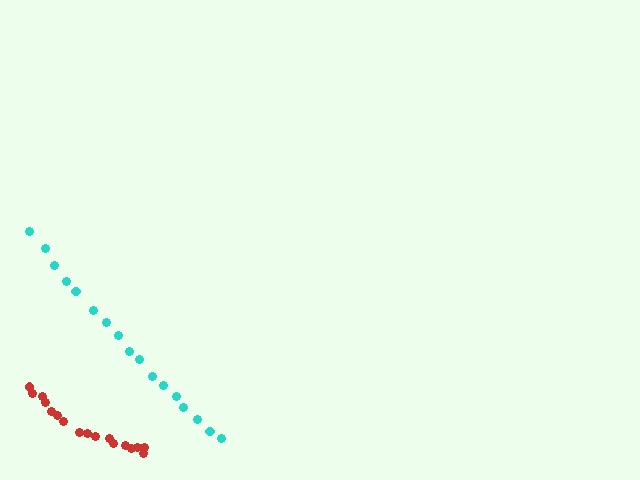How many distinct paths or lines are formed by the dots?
There are 2 distinct paths.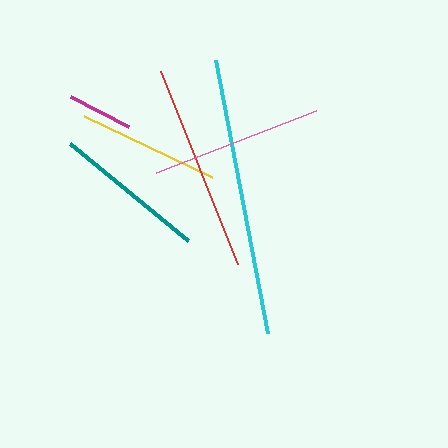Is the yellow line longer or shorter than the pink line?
The pink line is longer than the yellow line.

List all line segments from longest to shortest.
From longest to shortest: cyan, red, pink, teal, yellow, magenta.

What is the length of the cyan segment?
The cyan segment is approximately 278 pixels long.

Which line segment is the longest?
The cyan line is the longest at approximately 278 pixels.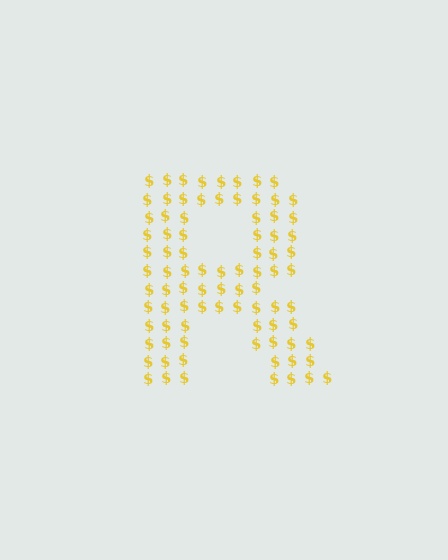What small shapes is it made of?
It is made of small dollar signs.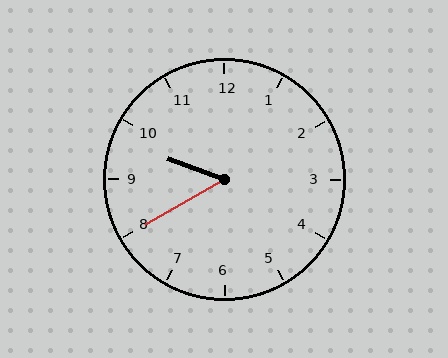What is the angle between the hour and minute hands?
Approximately 50 degrees.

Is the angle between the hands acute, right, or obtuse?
It is acute.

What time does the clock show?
9:40.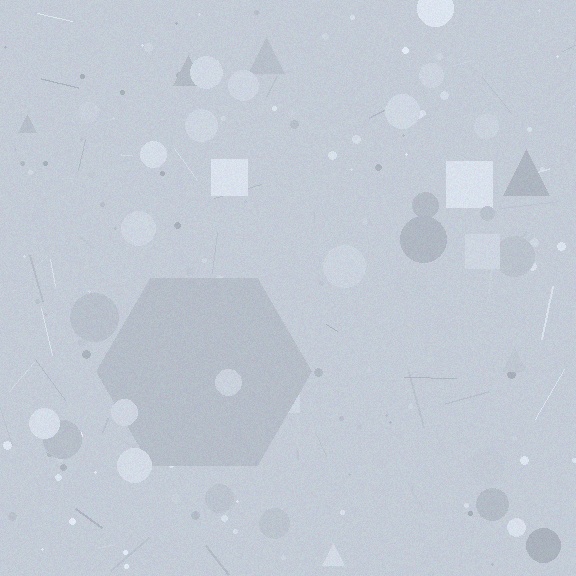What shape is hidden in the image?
A hexagon is hidden in the image.